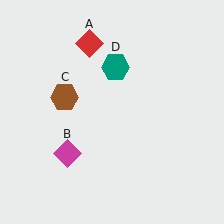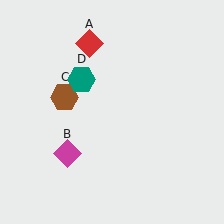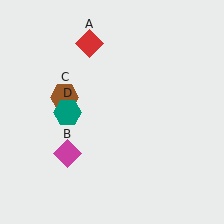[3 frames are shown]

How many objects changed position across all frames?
1 object changed position: teal hexagon (object D).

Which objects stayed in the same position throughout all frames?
Red diamond (object A) and magenta diamond (object B) and brown hexagon (object C) remained stationary.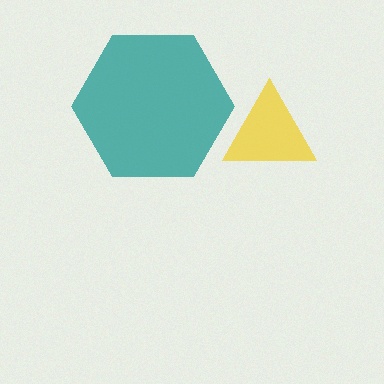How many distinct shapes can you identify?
There are 2 distinct shapes: a teal hexagon, a yellow triangle.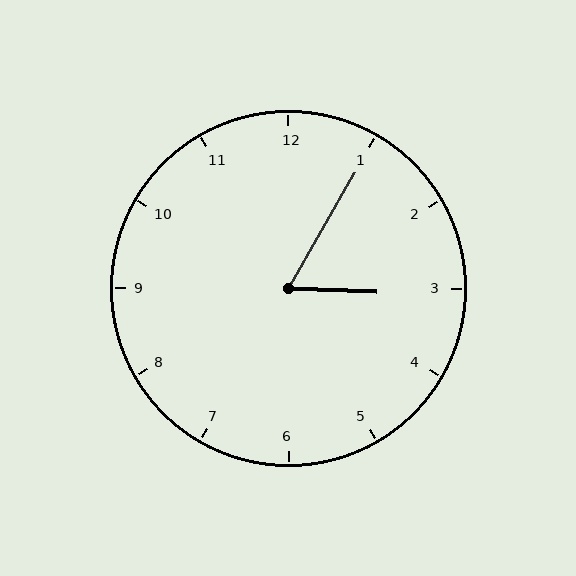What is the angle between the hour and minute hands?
Approximately 62 degrees.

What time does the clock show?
3:05.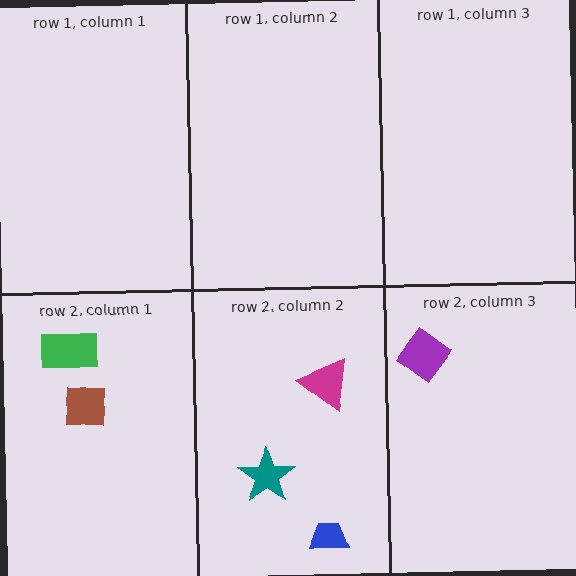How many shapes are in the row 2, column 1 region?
2.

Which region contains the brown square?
The row 2, column 1 region.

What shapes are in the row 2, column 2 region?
The blue trapezoid, the teal star, the magenta triangle.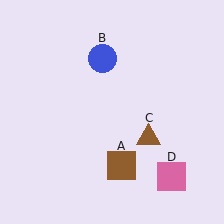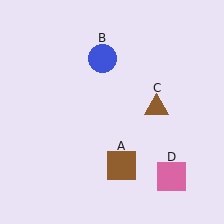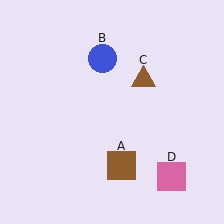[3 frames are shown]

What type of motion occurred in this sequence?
The brown triangle (object C) rotated counterclockwise around the center of the scene.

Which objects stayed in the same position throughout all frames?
Brown square (object A) and blue circle (object B) and pink square (object D) remained stationary.